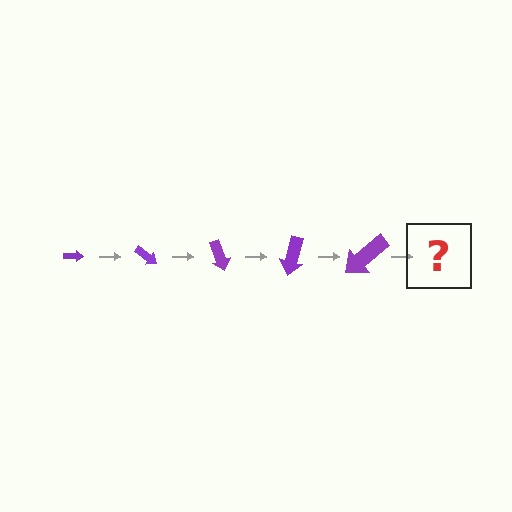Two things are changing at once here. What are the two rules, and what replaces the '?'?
The two rules are that the arrow grows larger each step and it rotates 35 degrees each step. The '?' should be an arrow, larger than the previous one and rotated 175 degrees from the start.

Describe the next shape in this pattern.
It should be an arrow, larger than the previous one and rotated 175 degrees from the start.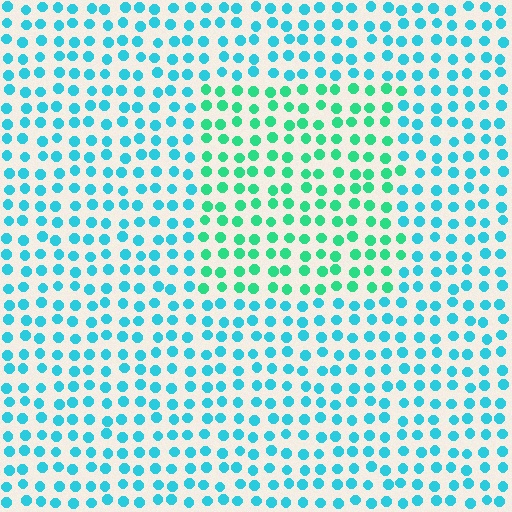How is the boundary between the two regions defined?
The boundary is defined purely by a slight shift in hue (about 36 degrees). Spacing, size, and orientation are identical on both sides.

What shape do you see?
I see a rectangle.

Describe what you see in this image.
The image is filled with small cyan elements in a uniform arrangement. A rectangle-shaped region is visible where the elements are tinted to a slightly different hue, forming a subtle color boundary.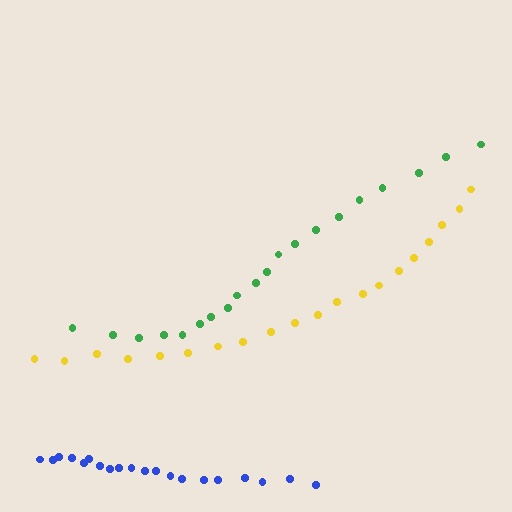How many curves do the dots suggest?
There are 3 distinct paths.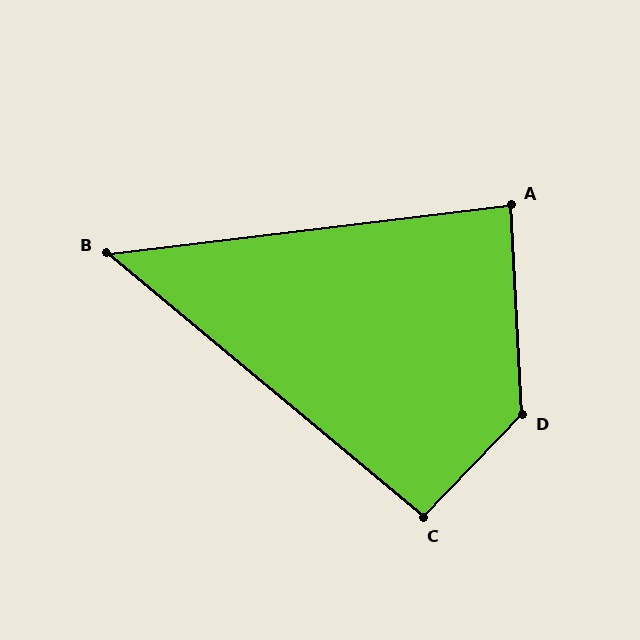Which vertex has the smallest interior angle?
B, at approximately 47 degrees.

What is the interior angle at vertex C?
Approximately 94 degrees (approximately right).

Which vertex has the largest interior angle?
D, at approximately 133 degrees.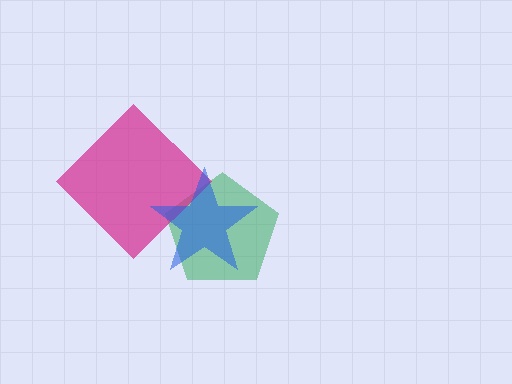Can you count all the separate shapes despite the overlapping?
Yes, there are 3 separate shapes.